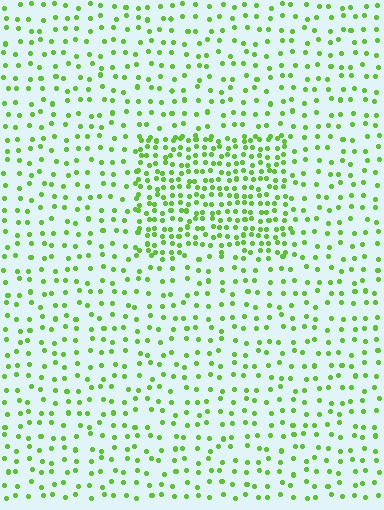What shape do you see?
I see a rectangle.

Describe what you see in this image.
The image contains small lime elements arranged at two different densities. A rectangle-shaped region is visible where the elements are more densely packed than the surrounding area.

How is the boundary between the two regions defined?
The boundary is defined by a change in element density (approximately 2.2x ratio). All elements are the same color, size, and shape.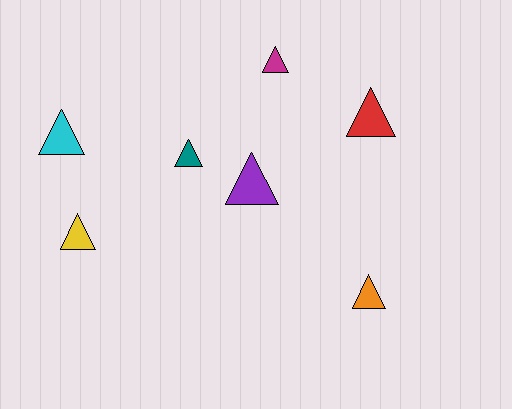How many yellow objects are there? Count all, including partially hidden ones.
There is 1 yellow object.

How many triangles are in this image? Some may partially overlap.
There are 7 triangles.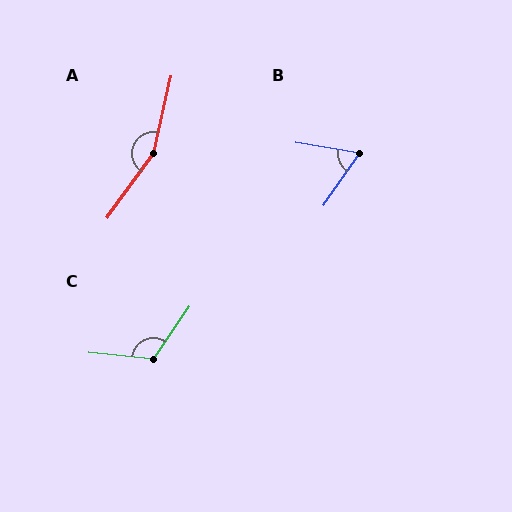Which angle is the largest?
A, at approximately 157 degrees.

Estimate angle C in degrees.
Approximately 118 degrees.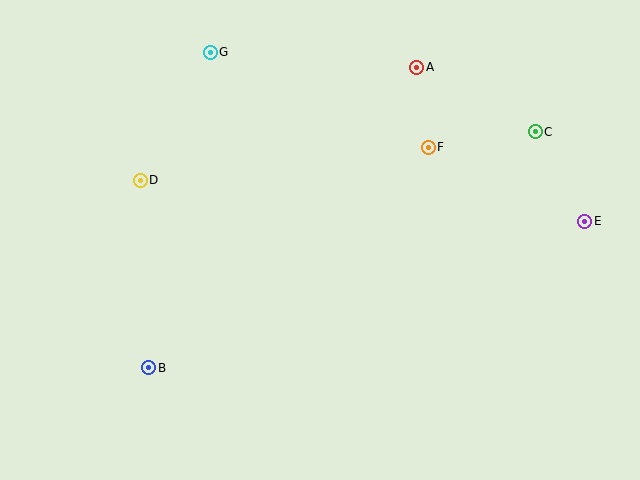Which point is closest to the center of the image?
Point F at (428, 147) is closest to the center.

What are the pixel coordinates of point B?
Point B is at (149, 368).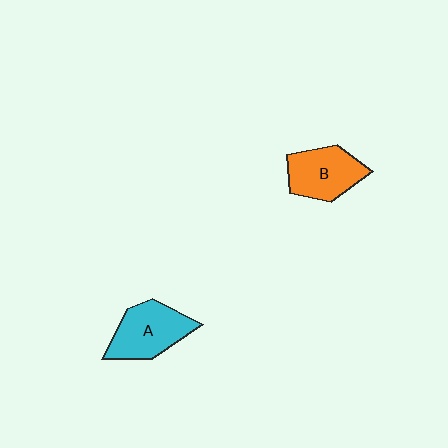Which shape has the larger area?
Shape A (cyan).